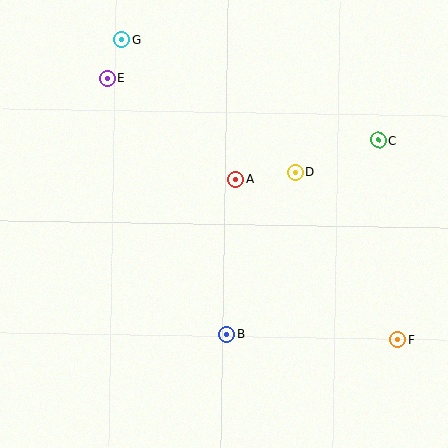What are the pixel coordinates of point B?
Point B is at (227, 334).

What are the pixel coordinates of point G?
Point G is at (121, 40).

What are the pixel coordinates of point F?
Point F is at (398, 340).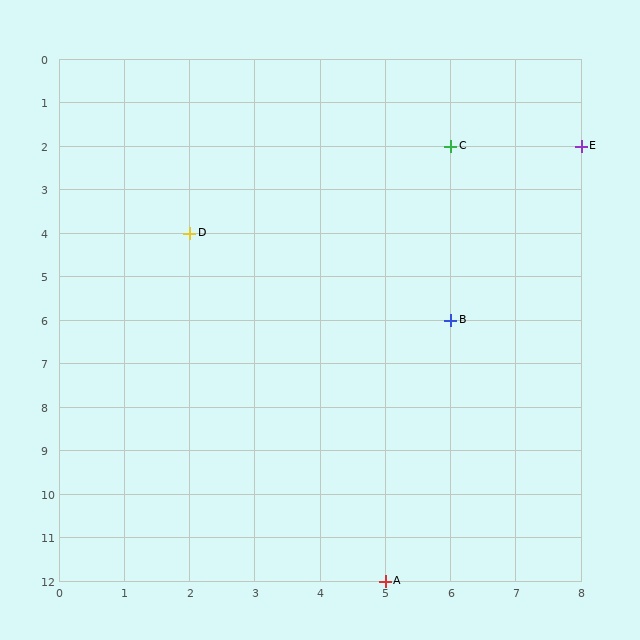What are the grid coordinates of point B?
Point B is at grid coordinates (6, 6).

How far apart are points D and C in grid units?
Points D and C are 4 columns and 2 rows apart (about 4.5 grid units diagonally).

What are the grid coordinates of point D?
Point D is at grid coordinates (2, 4).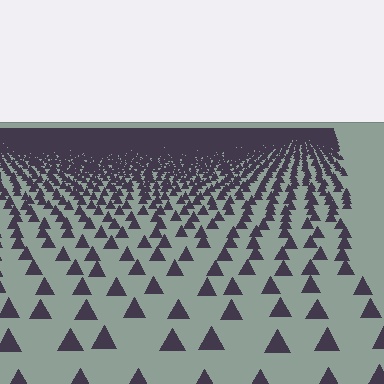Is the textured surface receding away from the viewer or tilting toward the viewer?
The surface is receding away from the viewer. Texture elements get smaller and denser toward the top.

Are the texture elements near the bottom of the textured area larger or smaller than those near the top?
Larger. Near the bottom, elements are closer to the viewer and appear at a bigger on-screen size.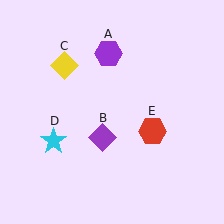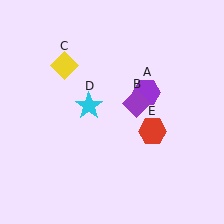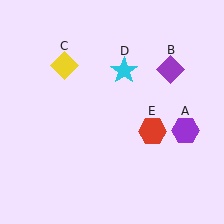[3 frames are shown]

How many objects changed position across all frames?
3 objects changed position: purple hexagon (object A), purple diamond (object B), cyan star (object D).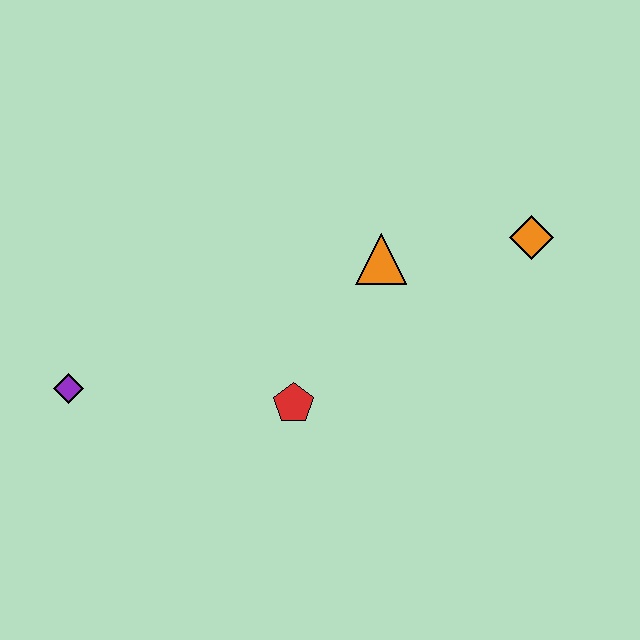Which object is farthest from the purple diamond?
The orange diamond is farthest from the purple diamond.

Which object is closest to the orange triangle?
The orange diamond is closest to the orange triangle.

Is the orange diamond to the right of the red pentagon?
Yes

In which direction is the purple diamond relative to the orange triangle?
The purple diamond is to the left of the orange triangle.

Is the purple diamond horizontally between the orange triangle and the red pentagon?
No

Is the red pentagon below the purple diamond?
Yes